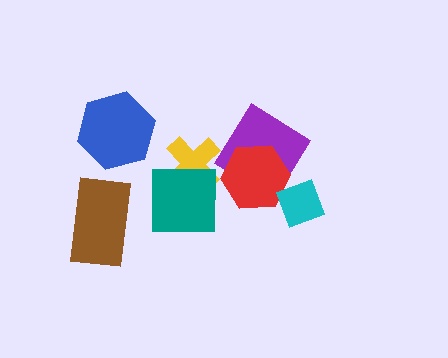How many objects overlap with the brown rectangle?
0 objects overlap with the brown rectangle.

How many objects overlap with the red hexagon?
2 objects overlap with the red hexagon.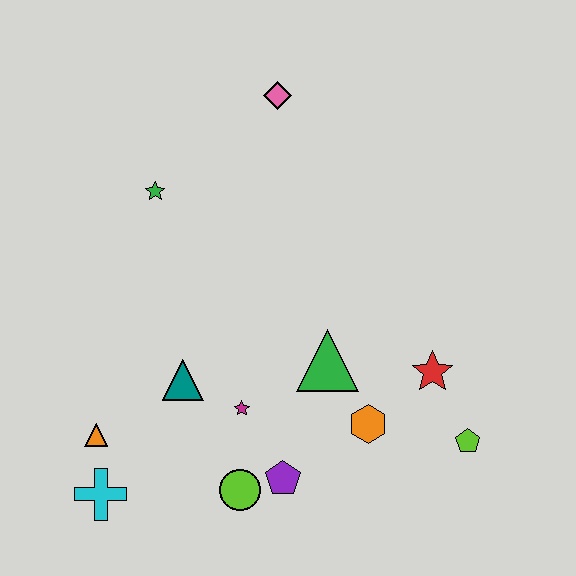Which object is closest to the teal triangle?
The magenta star is closest to the teal triangle.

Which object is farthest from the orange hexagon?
The pink diamond is farthest from the orange hexagon.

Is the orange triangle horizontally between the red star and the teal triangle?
No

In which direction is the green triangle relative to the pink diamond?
The green triangle is below the pink diamond.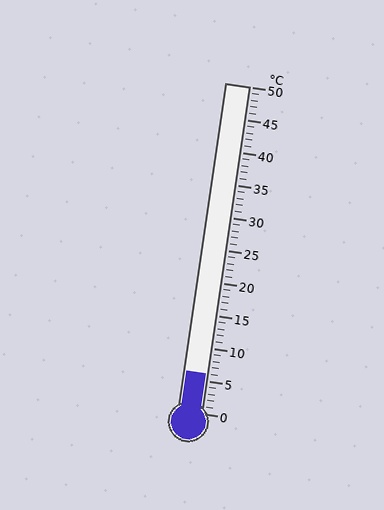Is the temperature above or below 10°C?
The temperature is below 10°C.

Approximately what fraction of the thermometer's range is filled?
The thermometer is filled to approximately 10% of its range.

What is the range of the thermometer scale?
The thermometer scale ranges from 0°C to 50°C.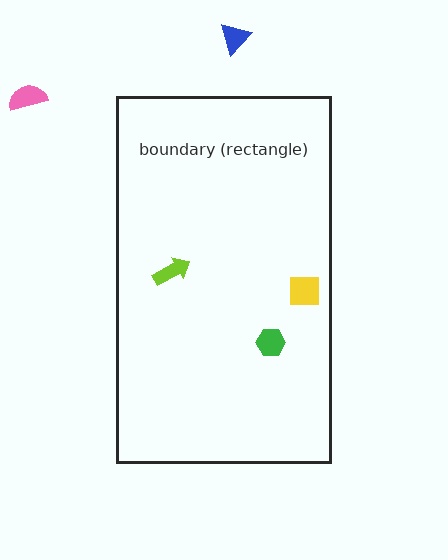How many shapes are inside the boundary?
3 inside, 2 outside.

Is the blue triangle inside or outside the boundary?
Outside.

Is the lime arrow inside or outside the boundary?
Inside.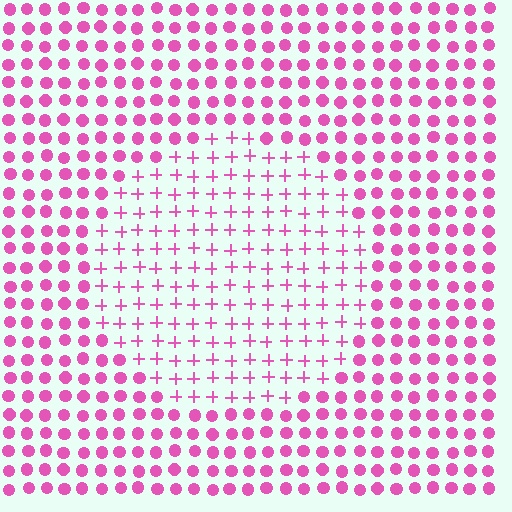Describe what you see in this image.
The image is filled with small pink elements arranged in a uniform grid. A circle-shaped region contains plus signs, while the surrounding area contains circles. The boundary is defined purely by the change in element shape.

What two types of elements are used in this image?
The image uses plus signs inside the circle region and circles outside it.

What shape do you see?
I see a circle.